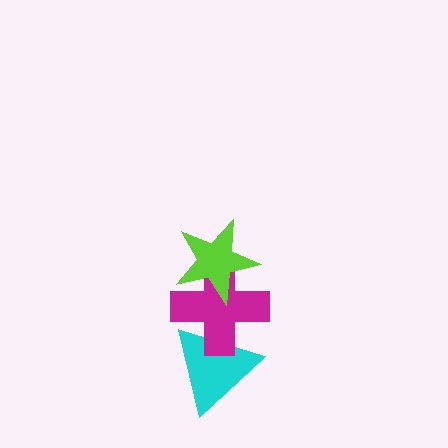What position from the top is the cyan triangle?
The cyan triangle is 3rd from the top.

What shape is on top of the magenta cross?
The lime star is on top of the magenta cross.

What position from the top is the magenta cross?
The magenta cross is 2nd from the top.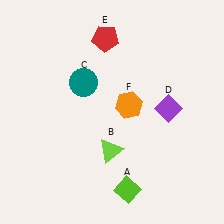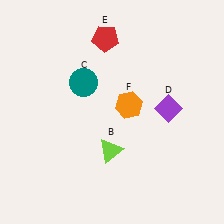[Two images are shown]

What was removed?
The lime diamond (A) was removed in Image 2.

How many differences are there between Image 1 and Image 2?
There is 1 difference between the two images.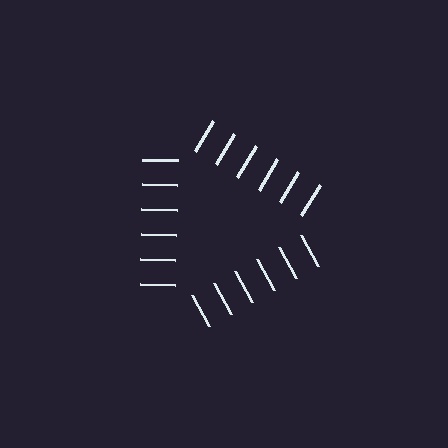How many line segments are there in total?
18 — 6 along each of the 3 edges.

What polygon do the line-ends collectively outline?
An illusory triangle — the line segments terminate on its edges but no continuous stroke is drawn.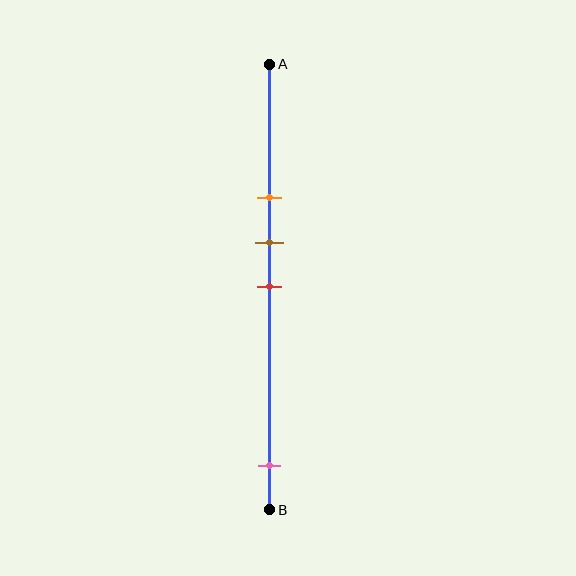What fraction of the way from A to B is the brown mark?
The brown mark is approximately 40% (0.4) of the way from A to B.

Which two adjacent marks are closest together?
The brown and red marks are the closest adjacent pair.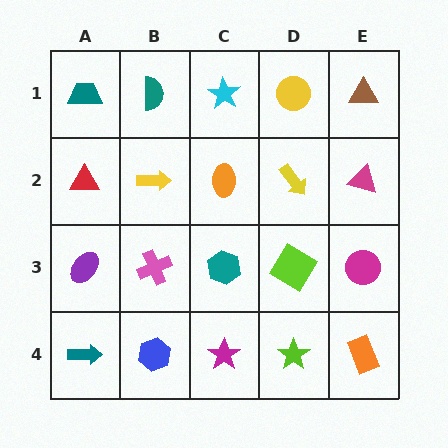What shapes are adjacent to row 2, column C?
A cyan star (row 1, column C), a teal hexagon (row 3, column C), a yellow arrow (row 2, column B), a yellow arrow (row 2, column D).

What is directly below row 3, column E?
An orange rectangle.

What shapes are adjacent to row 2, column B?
A teal semicircle (row 1, column B), a pink cross (row 3, column B), a red triangle (row 2, column A), an orange ellipse (row 2, column C).